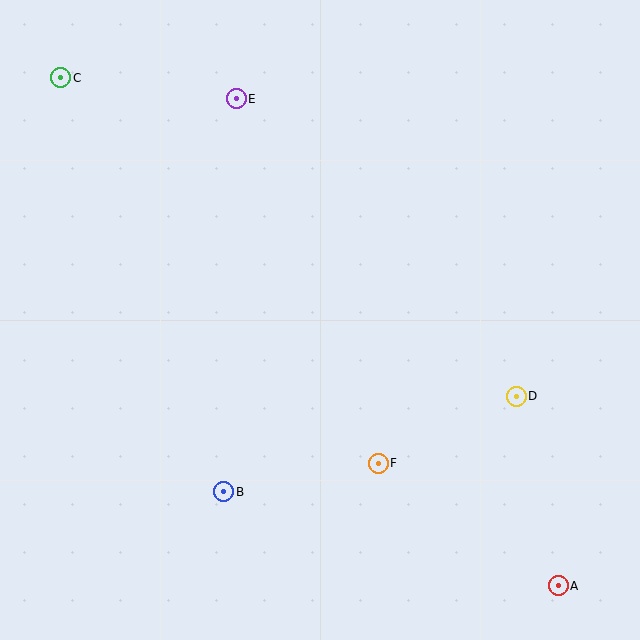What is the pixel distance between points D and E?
The distance between D and E is 408 pixels.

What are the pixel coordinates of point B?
Point B is at (224, 492).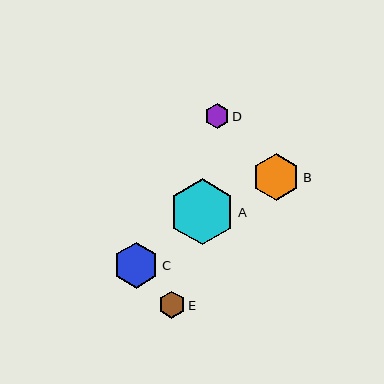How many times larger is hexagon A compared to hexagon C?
Hexagon A is approximately 1.4 times the size of hexagon C.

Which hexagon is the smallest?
Hexagon D is the smallest with a size of approximately 24 pixels.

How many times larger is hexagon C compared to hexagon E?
Hexagon C is approximately 1.7 times the size of hexagon E.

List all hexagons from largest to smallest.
From largest to smallest: A, B, C, E, D.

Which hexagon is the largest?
Hexagon A is the largest with a size of approximately 66 pixels.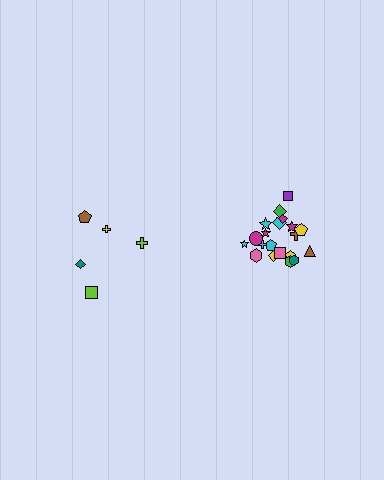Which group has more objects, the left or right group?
The right group.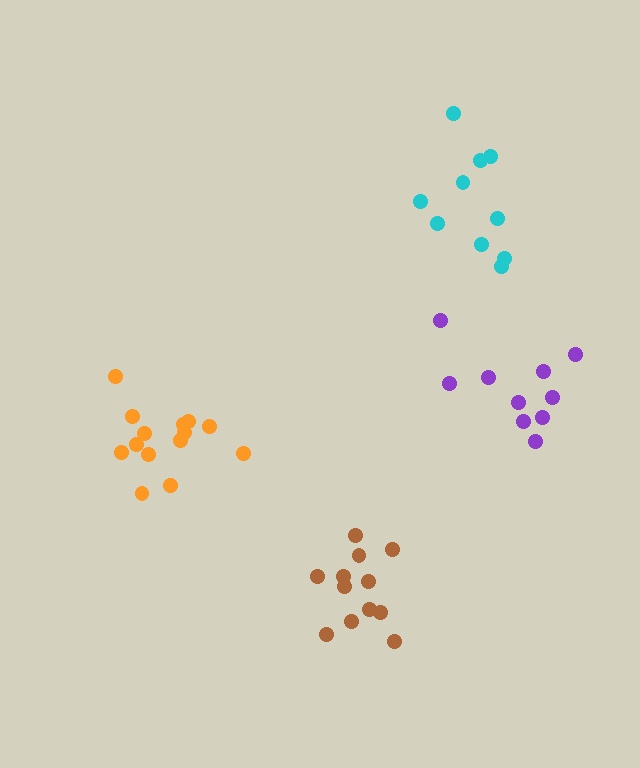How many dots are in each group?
Group 1: 14 dots, Group 2: 11 dots, Group 3: 12 dots, Group 4: 10 dots (47 total).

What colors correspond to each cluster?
The clusters are colored: orange, purple, brown, cyan.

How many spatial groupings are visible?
There are 4 spatial groupings.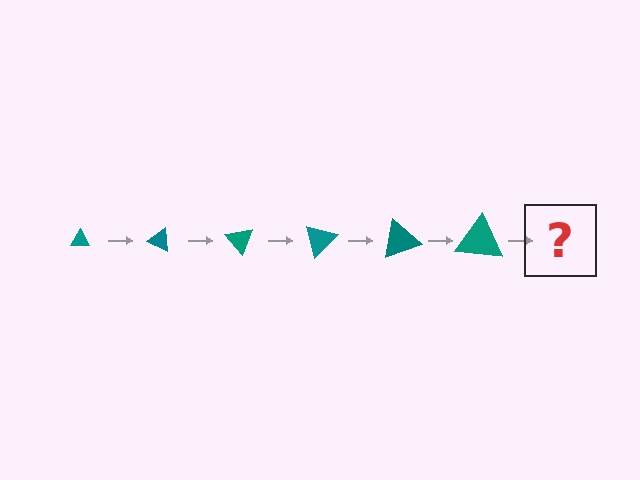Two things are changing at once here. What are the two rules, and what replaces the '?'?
The two rules are that the triangle grows larger each step and it rotates 25 degrees each step. The '?' should be a triangle, larger than the previous one and rotated 150 degrees from the start.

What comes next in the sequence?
The next element should be a triangle, larger than the previous one and rotated 150 degrees from the start.